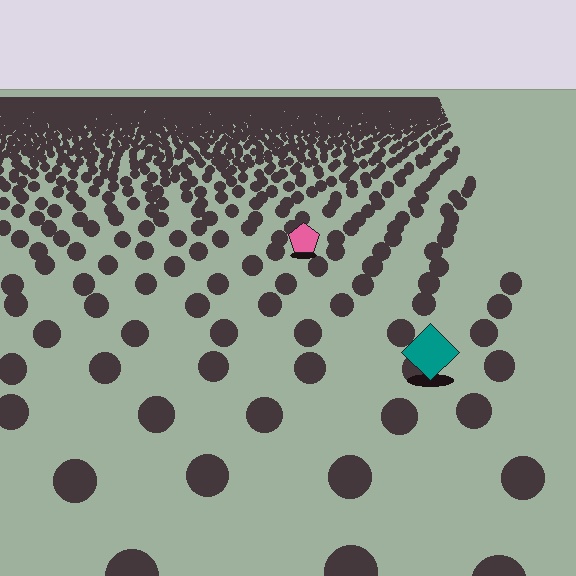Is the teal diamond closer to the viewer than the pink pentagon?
Yes. The teal diamond is closer — you can tell from the texture gradient: the ground texture is coarser near it.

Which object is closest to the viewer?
The teal diamond is closest. The texture marks near it are larger and more spread out.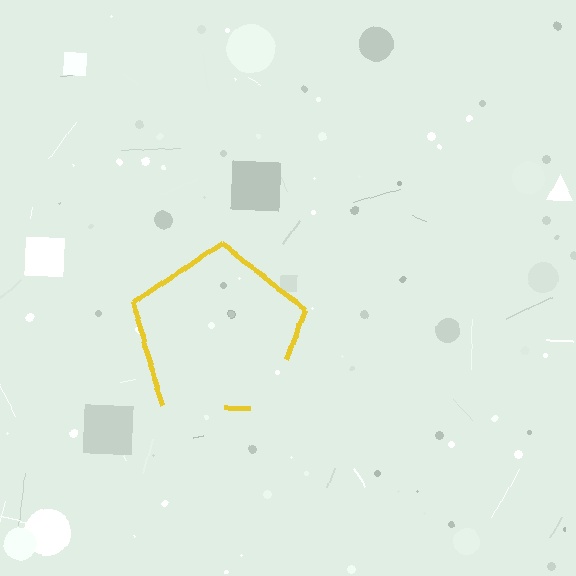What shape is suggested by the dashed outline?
The dashed outline suggests a pentagon.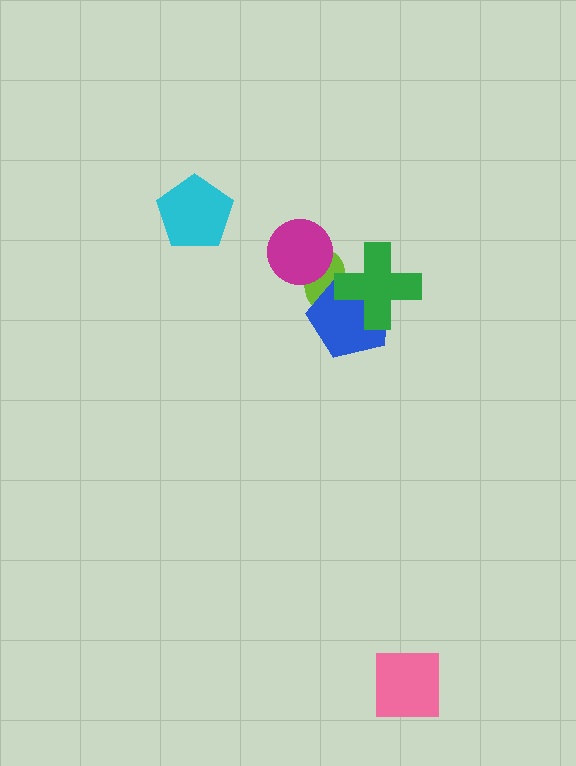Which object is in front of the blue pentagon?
The green cross is in front of the blue pentagon.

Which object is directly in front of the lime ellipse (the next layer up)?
The magenta circle is directly in front of the lime ellipse.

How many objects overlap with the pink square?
0 objects overlap with the pink square.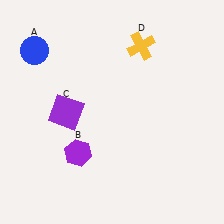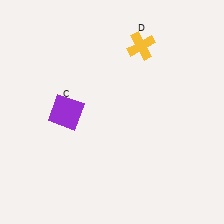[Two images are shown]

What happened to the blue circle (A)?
The blue circle (A) was removed in Image 2. It was in the top-left area of Image 1.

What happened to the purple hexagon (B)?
The purple hexagon (B) was removed in Image 2. It was in the bottom-left area of Image 1.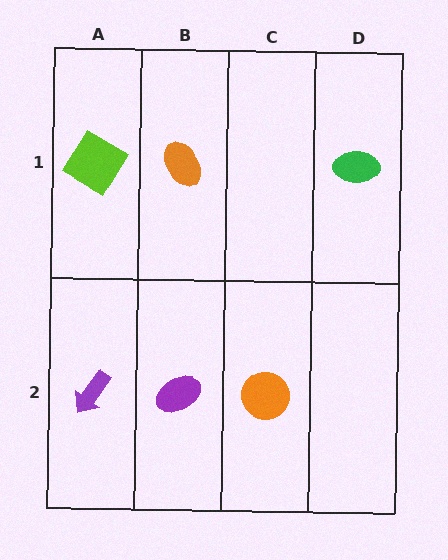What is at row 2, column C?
An orange circle.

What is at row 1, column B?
An orange ellipse.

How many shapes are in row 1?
3 shapes.